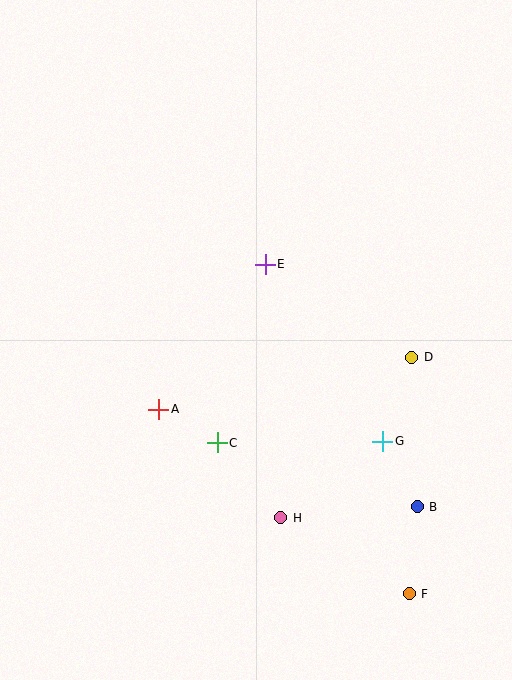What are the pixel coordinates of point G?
Point G is at (383, 441).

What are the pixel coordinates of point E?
Point E is at (265, 264).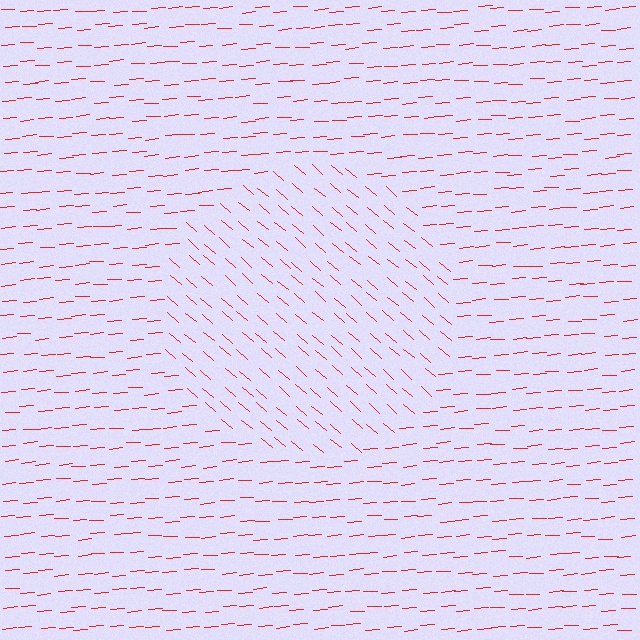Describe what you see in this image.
The image is filled with small red line segments. A circle region in the image has lines oriented differently from the surrounding lines, creating a visible texture boundary.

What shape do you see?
I see a circle.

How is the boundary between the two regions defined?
The boundary is defined purely by a change in line orientation (approximately 45 degrees difference). All lines are the same color and thickness.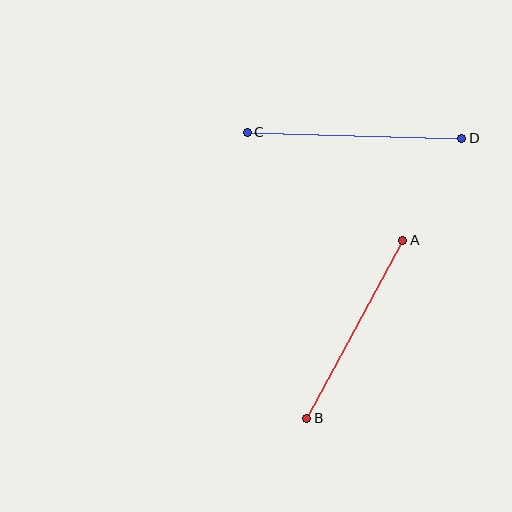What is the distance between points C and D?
The distance is approximately 215 pixels.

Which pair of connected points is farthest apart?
Points C and D are farthest apart.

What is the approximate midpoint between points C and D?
The midpoint is at approximately (355, 135) pixels.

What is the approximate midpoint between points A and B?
The midpoint is at approximately (355, 329) pixels.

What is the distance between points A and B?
The distance is approximately 202 pixels.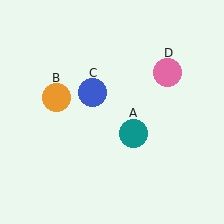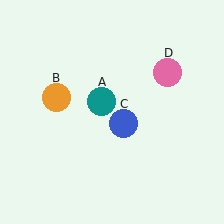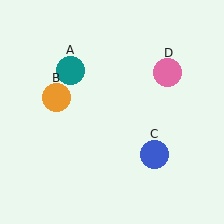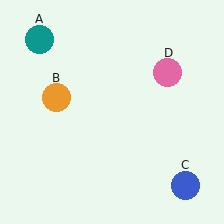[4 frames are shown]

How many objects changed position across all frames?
2 objects changed position: teal circle (object A), blue circle (object C).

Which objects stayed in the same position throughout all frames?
Orange circle (object B) and pink circle (object D) remained stationary.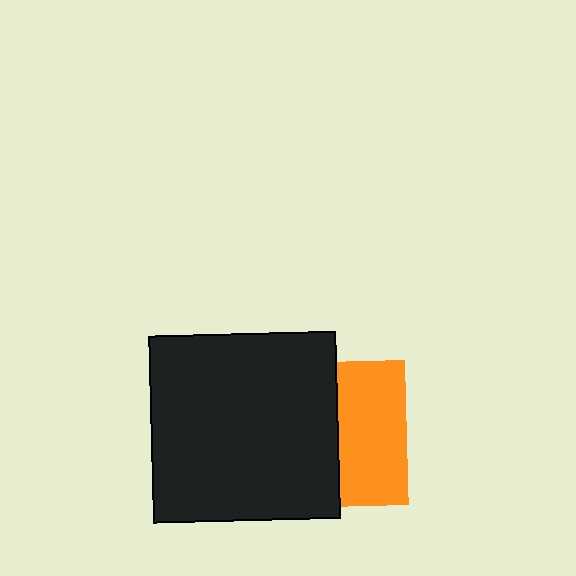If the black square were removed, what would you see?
You would see the complete orange square.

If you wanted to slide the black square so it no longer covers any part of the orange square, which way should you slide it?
Slide it left — that is the most direct way to separate the two shapes.